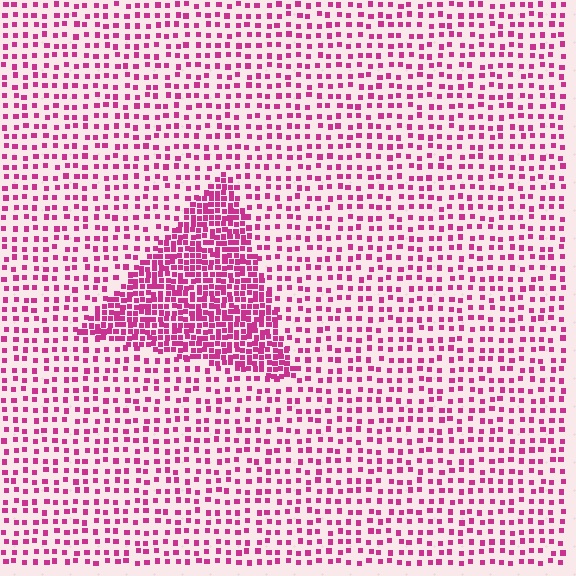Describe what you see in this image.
The image contains small magenta elements arranged at two different densities. A triangle-shaped region is visible where the elements are more densely packed than the surrounding area.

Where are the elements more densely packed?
The elements are more densely packed inside the triangle boundary.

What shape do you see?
I see a triangle.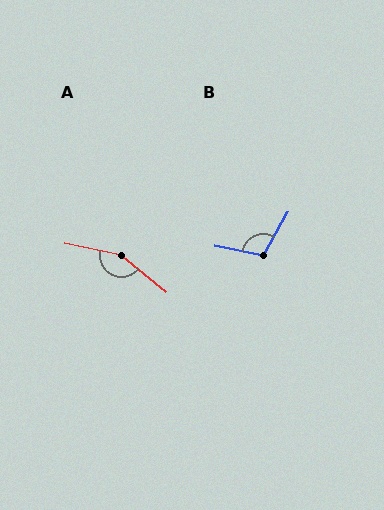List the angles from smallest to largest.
B (109°), A (152°).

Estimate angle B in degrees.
Approximately 109 degrees.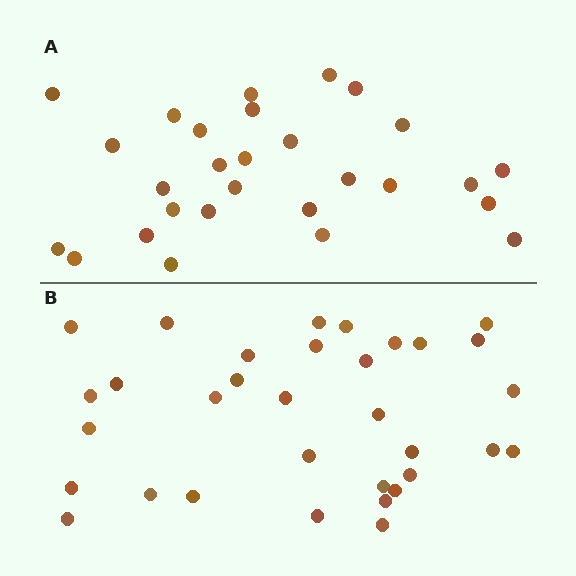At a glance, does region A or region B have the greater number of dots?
Region B (the bottom region) has more dots.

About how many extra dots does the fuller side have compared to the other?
Region B has about 5 more dots than region A.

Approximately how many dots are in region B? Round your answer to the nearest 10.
About 30 dots. (The exact count is 33, which rounds to 30.)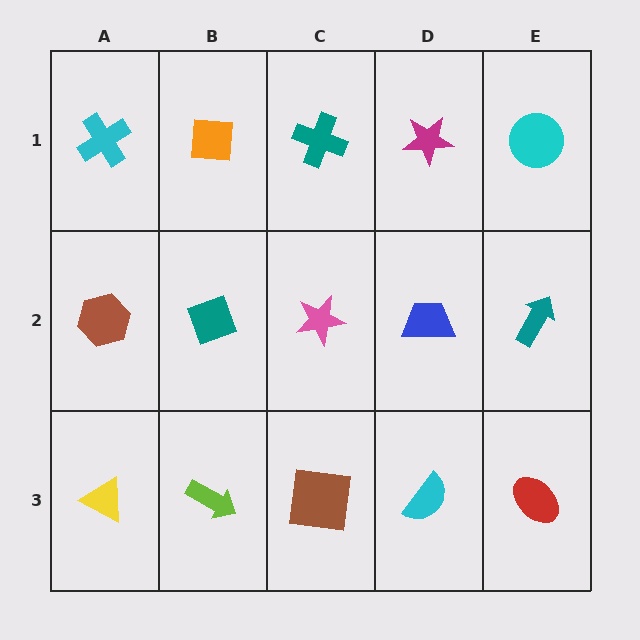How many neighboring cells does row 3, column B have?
3.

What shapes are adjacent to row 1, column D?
A blue trapezoid (row 2, column D), a teal cross (row 1, column C), a cyan circle (row 1, column E).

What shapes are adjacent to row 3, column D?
A blue trapezoid (row 2, column D), a brown square (row 3, column C), a red ellipse (row 3, column E).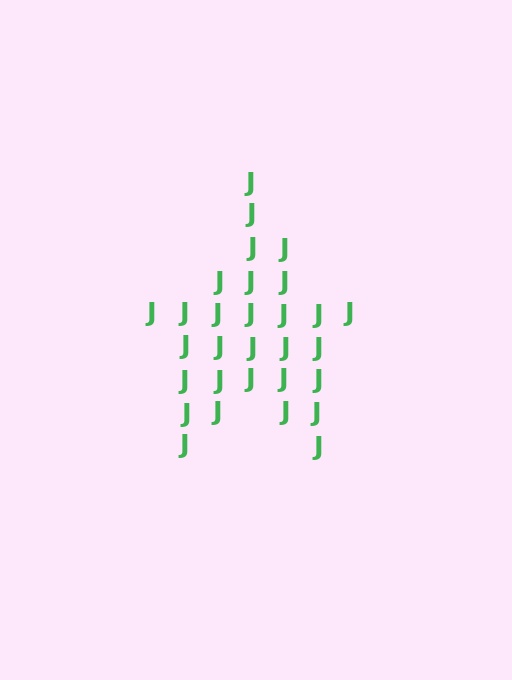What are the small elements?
The small elements are letter J's.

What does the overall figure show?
The overall figure shows a star.